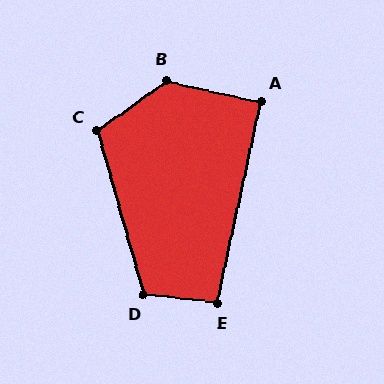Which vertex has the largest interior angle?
B, at approximately 133 degrees.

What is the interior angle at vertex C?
Approximately 109 degrees (obtuse).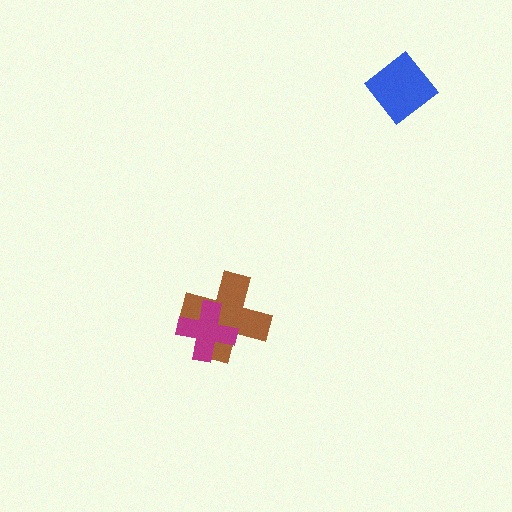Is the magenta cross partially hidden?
No, no other shape covers it.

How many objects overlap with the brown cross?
1 object overlaps with the brown cross.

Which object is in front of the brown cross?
The magenta cross is in front of the brown cross.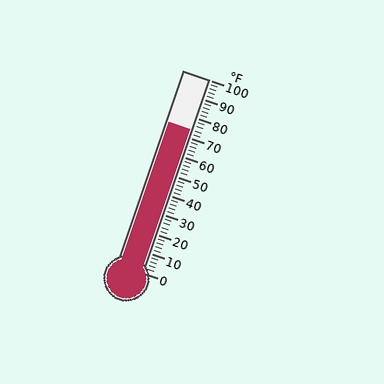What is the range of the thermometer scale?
The thermometer scale ranges from 0°F to 100°F.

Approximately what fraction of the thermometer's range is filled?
The thermometer is filled to approximately 75% of its range.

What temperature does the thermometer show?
The thermometer shows approximately 74°F.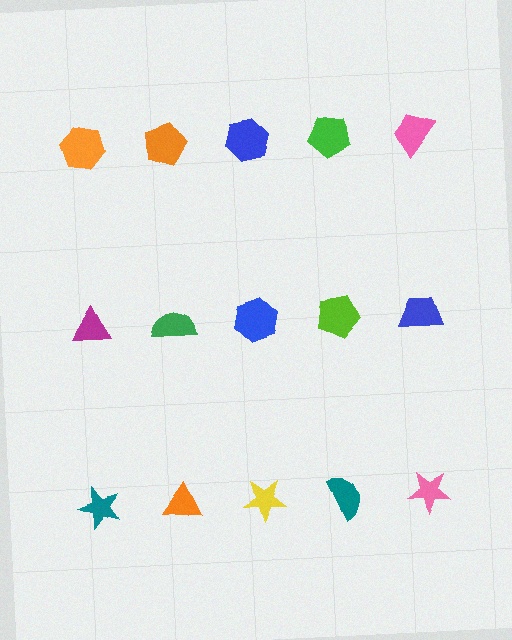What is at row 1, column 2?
An orange pentagon.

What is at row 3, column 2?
An orange triangle.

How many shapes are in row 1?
5 shapes.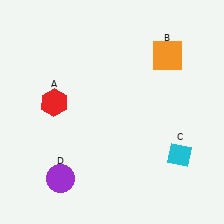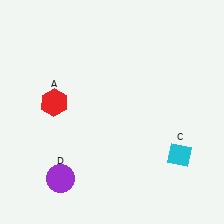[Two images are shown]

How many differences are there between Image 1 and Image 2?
There is 1 difference between the two images.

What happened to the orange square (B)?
The orange square (B) was removed in Image 2. It was in the top-right area of Image 1.